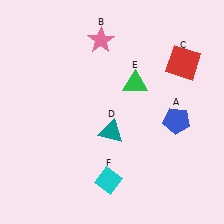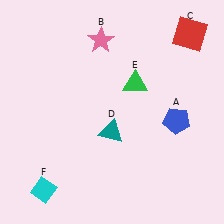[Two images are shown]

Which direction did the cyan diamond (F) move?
The cyan diamond (F) moved left.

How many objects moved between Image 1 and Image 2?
2 objects moved between the two images.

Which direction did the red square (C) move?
The red square (C) moved up.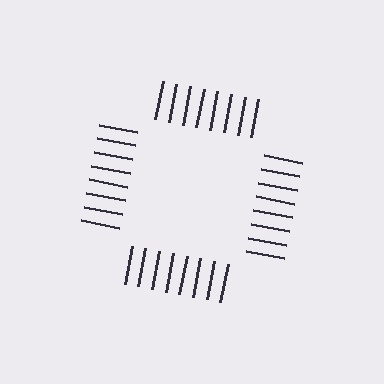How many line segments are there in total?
32 — 8 along each of the 4 edges.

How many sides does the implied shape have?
4 sides — the line-ends trace a square.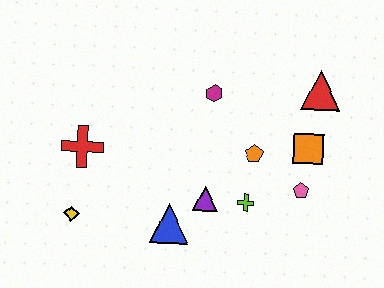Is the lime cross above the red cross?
No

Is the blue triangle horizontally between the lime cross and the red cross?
Yes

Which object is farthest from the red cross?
The red triangle is farthest from the red cross.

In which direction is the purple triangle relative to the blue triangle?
The purple triangle is to the right of the blue triangle.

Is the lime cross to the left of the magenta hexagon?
No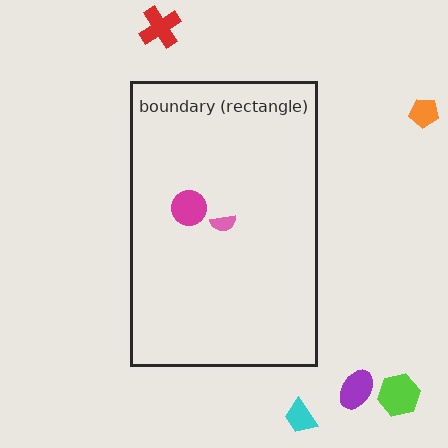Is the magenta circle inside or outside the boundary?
Inside.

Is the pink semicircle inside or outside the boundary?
Inside.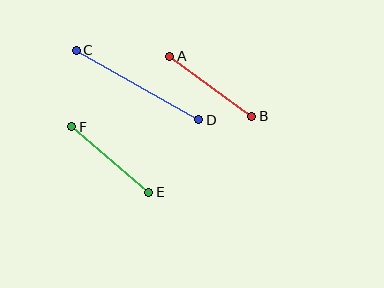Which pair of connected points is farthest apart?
Points C and D are farthest apart.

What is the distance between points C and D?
The distance is approximately 141 pixels.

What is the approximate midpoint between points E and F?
The midpoint is at approximately (110, 159) pixels.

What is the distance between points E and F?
The distance is approximately 101 pixels.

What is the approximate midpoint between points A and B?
The midpoint is at approximately (211, 86) pixels.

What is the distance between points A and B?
The distance is approximately 101 pixels.